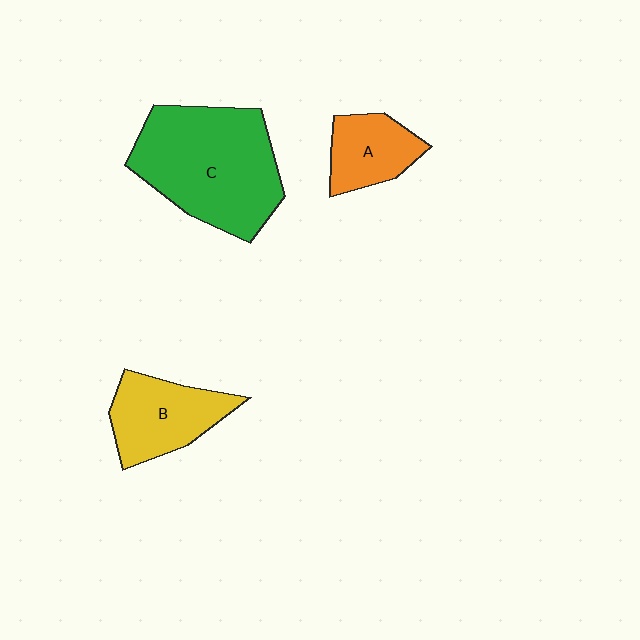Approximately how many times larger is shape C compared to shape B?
Approximately 1.9 times.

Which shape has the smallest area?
Shape A (orange).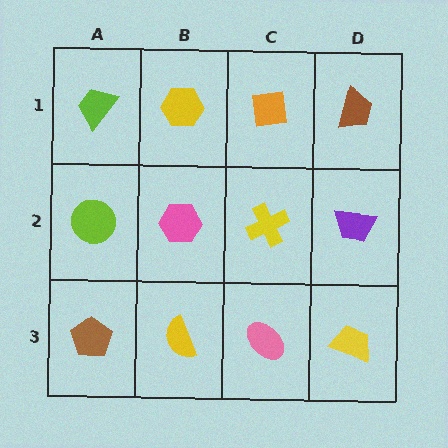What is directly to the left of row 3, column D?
A pink ellipse.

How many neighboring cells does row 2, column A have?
3.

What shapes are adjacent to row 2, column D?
A brown trapezoid (row 1, column D), a yellow trapezoid (row 3, column D), a yellow cross (row 2, column C).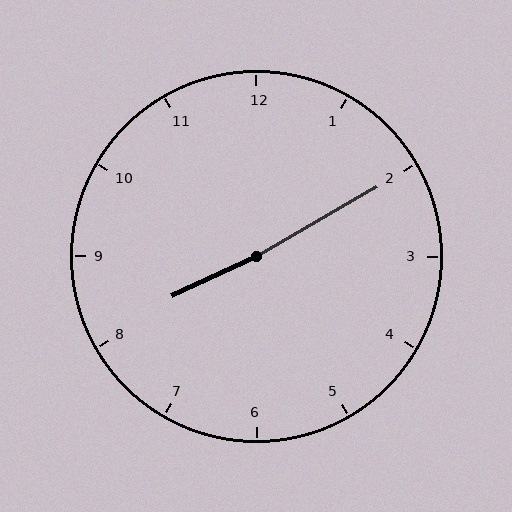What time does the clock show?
8:10.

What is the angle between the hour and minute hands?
Approximately 175 degrees.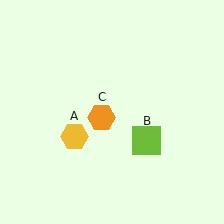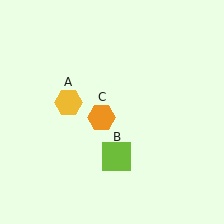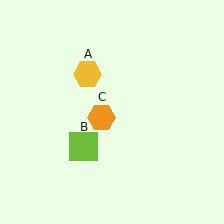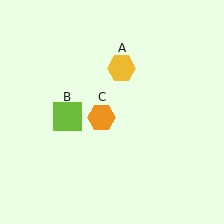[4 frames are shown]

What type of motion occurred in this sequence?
The yellow hexagon (object A), lime square (object B) rotated clockwise around the center of the scene.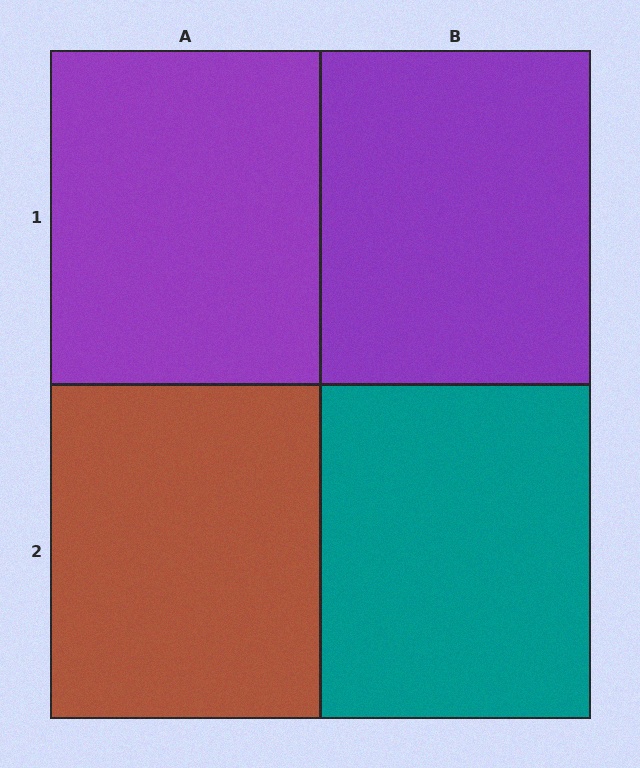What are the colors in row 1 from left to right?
Purple, purple.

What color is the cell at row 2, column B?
Teal.